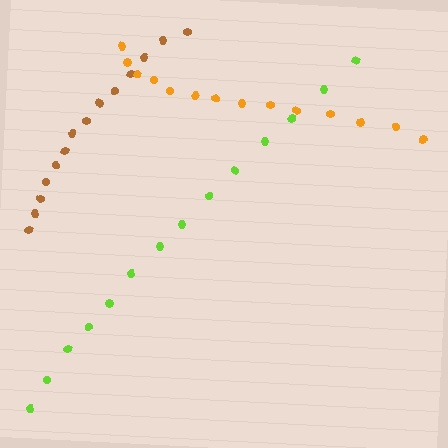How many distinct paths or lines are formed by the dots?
There are 3 distinct paths.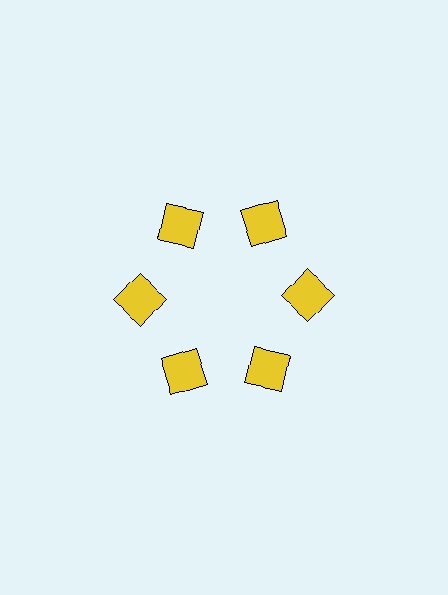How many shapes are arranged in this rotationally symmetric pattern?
There are 6 shapes, arranged in 6 groups of 1.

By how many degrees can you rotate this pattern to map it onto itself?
The pattern maps onto itself every 60 degrees of rotation.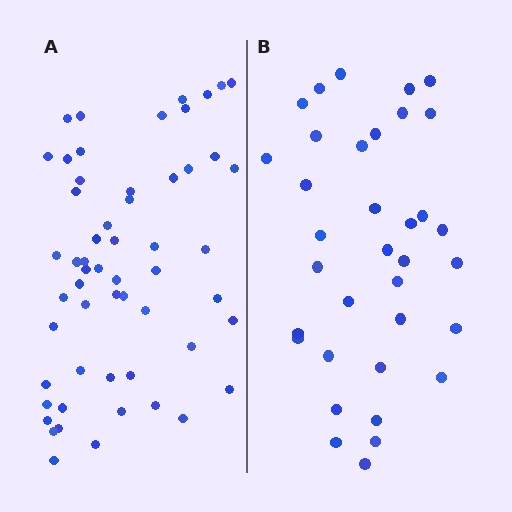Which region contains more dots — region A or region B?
Region A (the left region) has more dots.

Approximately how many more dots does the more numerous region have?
Region A has approximately 20 more dots than region B.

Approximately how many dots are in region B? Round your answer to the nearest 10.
About 40 dots. (The exact count is 35, which rounds to 40.)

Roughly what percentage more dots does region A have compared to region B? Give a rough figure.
About 60% more.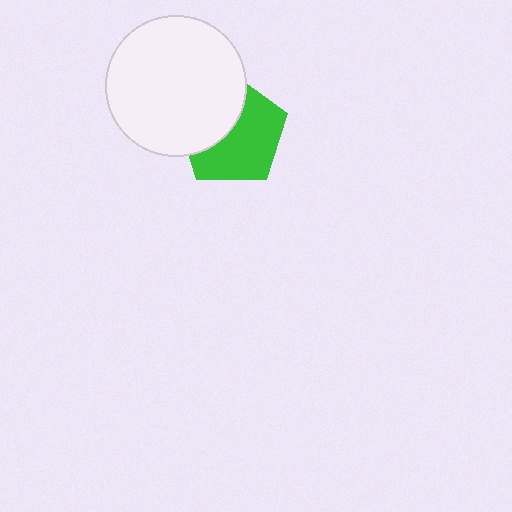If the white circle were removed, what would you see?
You would see the complete green pentagon.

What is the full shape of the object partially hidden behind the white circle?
The partially hidden object is a green pentagon.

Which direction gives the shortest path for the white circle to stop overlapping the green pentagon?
Moving toward the upper-left gives the shortest separation.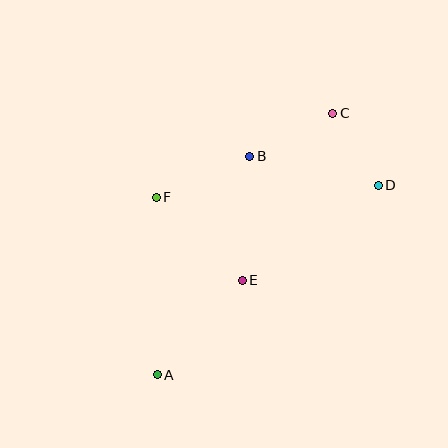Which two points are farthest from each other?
Points A and C are farthest from each other.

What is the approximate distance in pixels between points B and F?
The distance between B and F is approximately 102 pixels.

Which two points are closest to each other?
Points C and D are closest to each other.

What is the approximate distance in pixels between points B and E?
The distance between B and E is approximately 124 pixels.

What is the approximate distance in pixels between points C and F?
The distance between C and F is approximately 195 pixels.